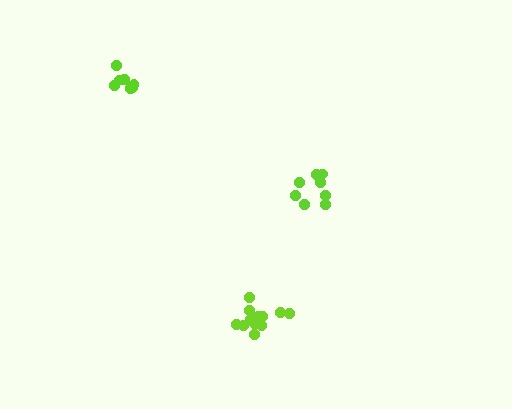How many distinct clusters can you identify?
There are 3 distinct clusters.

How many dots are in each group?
Group 1: 8 dots, Group 2: 7 dots, Group 3: 12 dots (27 total).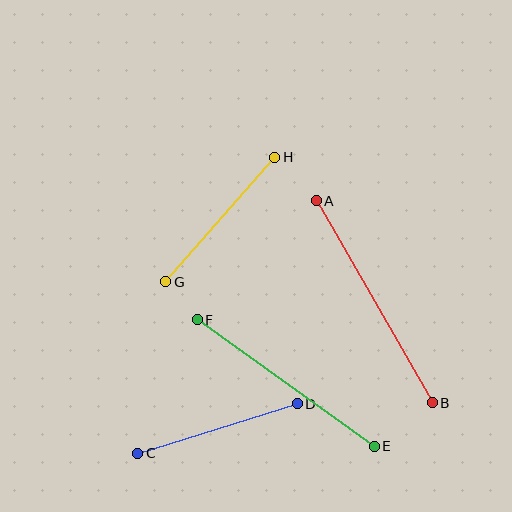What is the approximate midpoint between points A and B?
The midpoint is at approximately (374, 302) pixels.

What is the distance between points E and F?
The distance is approximately 218 pixels.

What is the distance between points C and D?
The distance is approximately 167 pixels.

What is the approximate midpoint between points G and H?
The midpoint is at approximately (220, 220) pixels.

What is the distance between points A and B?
The distance is approximately 233 pixels.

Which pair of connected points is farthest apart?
Points A and B are farthest apart.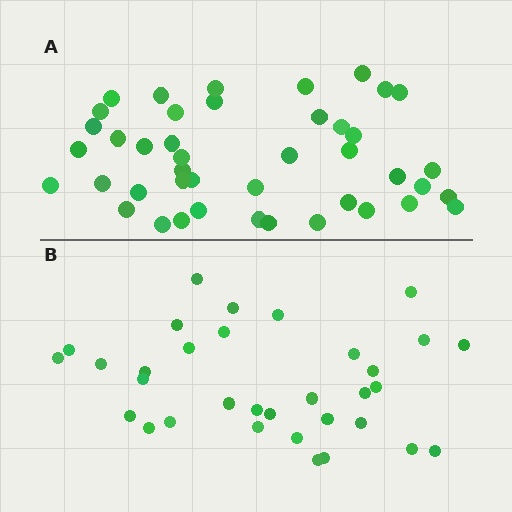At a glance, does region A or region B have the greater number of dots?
Region A (the top region) has more dots.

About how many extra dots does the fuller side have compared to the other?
Region A has roughly 10 or so more dots than region B.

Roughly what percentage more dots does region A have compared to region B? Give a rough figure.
About 30% more.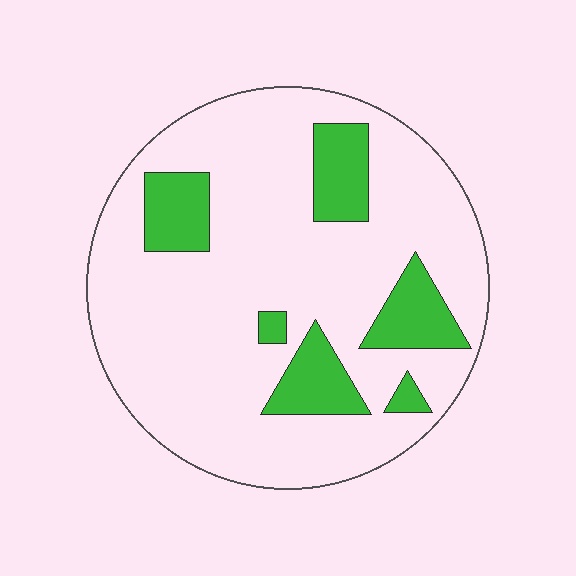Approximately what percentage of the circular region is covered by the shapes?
Approximately 20%.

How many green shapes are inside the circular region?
6.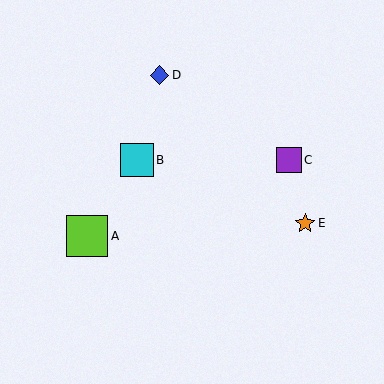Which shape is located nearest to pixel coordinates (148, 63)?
The blue diamond (labeled D) at (159, 75) is nearest to that location.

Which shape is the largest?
The lime square (labeled A) is the largest.